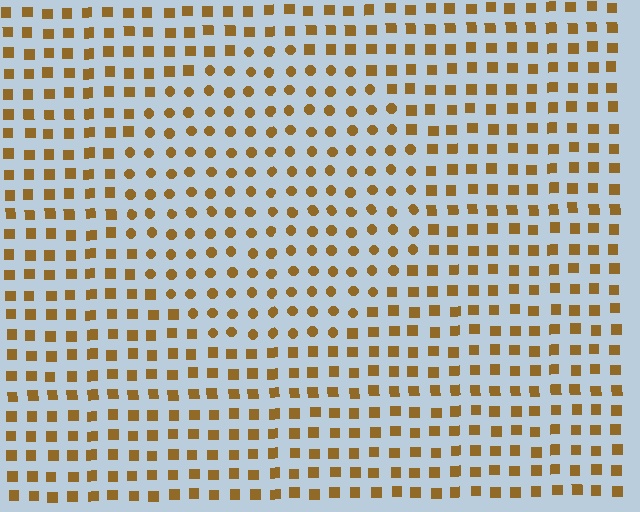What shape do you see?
I see a circle.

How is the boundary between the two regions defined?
The boundary is defined by a change in element shape: circles inside vs. squares outside. All elements share the same color and spacing.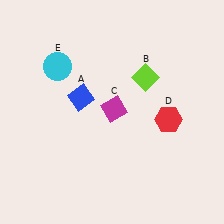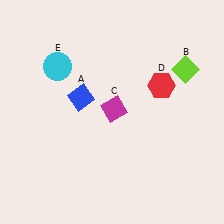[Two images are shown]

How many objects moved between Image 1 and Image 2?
2 objects moved between the two images.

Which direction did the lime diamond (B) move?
The lime diamond (B) moved right.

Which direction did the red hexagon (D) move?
The red hexagon (D) moved up.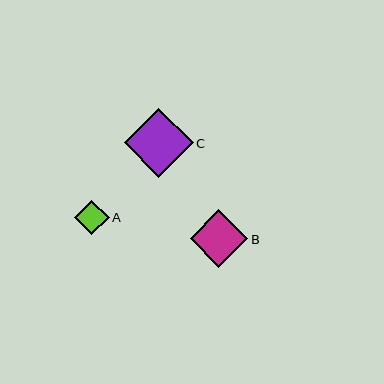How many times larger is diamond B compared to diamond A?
Diamond B is approximately 1.7 times the size of diamond A.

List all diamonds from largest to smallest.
From largest to smallest: C, B, A.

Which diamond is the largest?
Diamond C is the largest with a size of approximately 69 pixels.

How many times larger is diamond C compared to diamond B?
Diamond C is approximately 1.2 times the size of diamond B.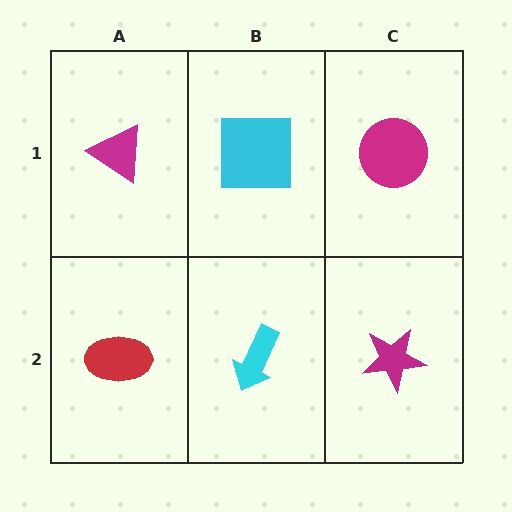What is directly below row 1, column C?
A magenta star.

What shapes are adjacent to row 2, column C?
A magenta circle (row 1, column C), a cyan arrow (row 2, column B).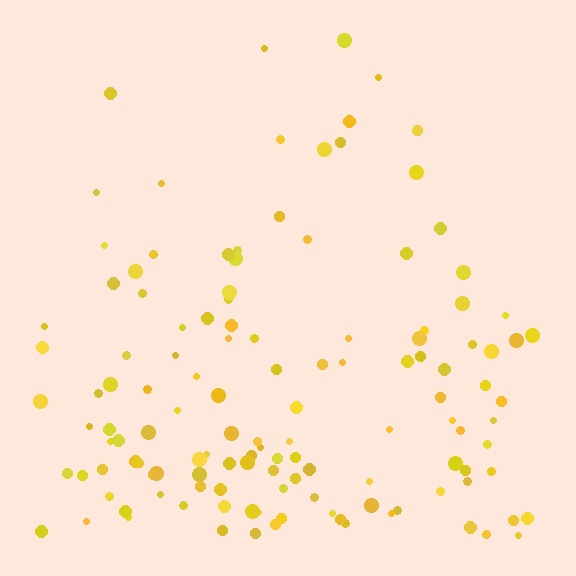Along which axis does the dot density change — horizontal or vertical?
Vertical.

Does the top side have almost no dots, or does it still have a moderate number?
Still a moderate number, just noticeably fewer than the bottom.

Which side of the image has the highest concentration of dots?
The bottom.